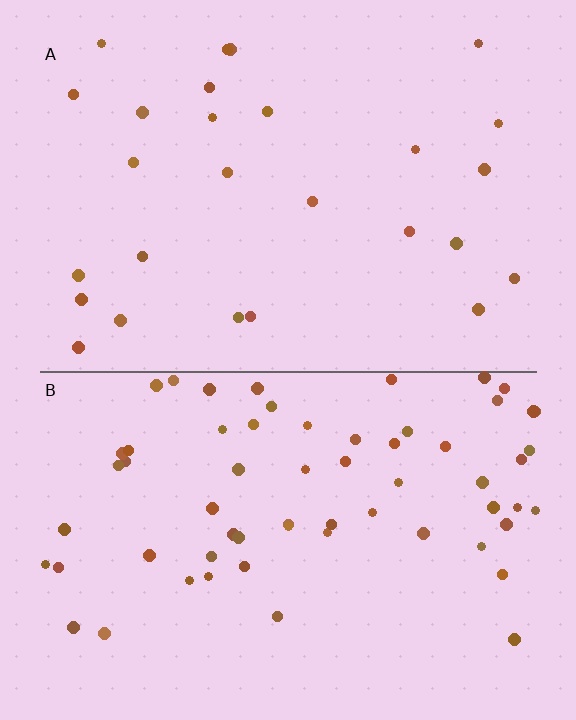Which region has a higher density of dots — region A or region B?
B (the bottom).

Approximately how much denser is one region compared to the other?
Approximately 2.3× — region B over region A.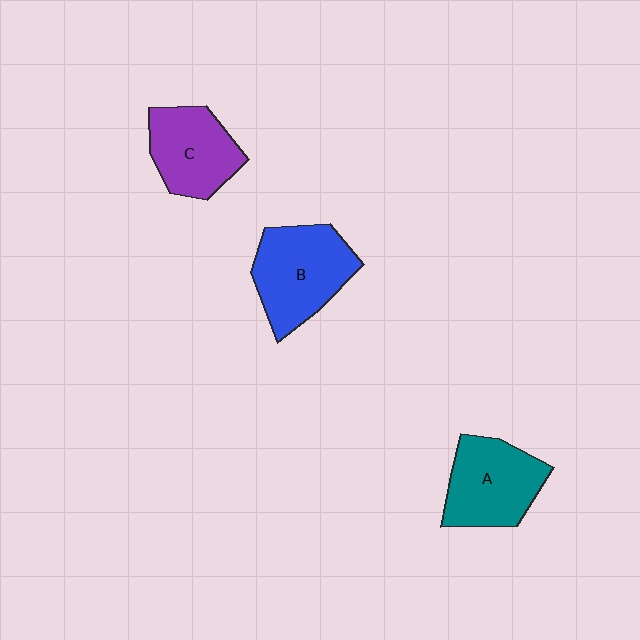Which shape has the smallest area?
Shape C (purple).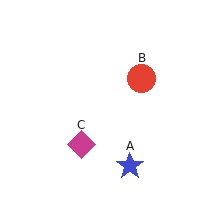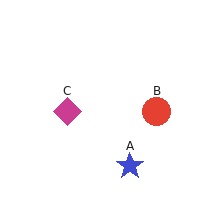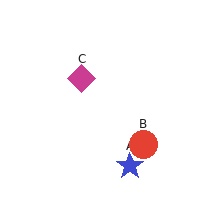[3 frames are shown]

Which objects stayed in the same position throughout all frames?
Blue star (object A) remained stationary.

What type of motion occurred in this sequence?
The red circle (object B), magenta diamond (object C) rotated clockwise around the center of the scene.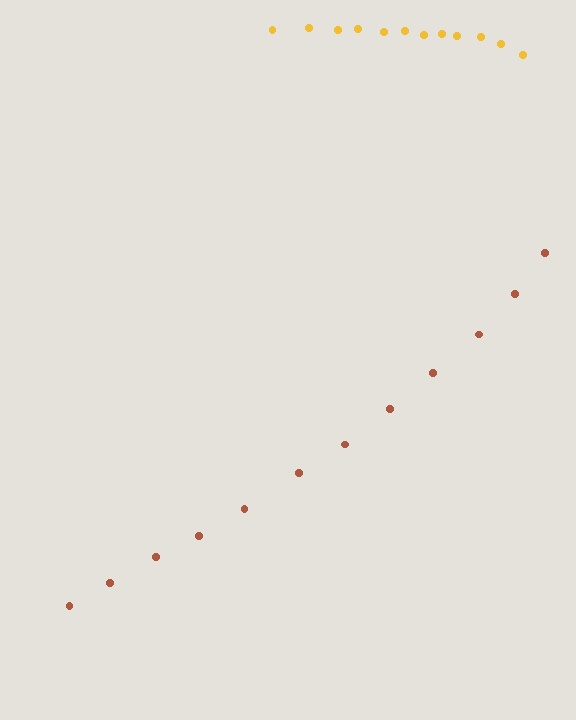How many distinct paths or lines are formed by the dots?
There are 2 distinct paths.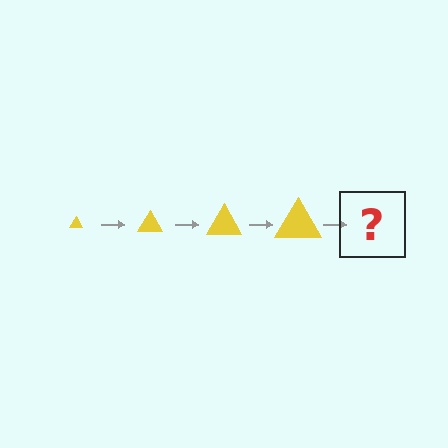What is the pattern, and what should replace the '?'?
The pattern is that the triangle gets progressively larger each step. The '?' should be a yellow triangle, larger than the previous one.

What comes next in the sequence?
The next element should be a yellow triangle, larger than the previous one.